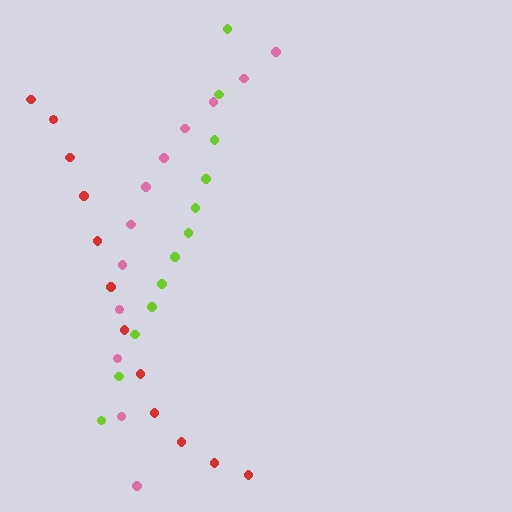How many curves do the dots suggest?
There are 3 distinct paths.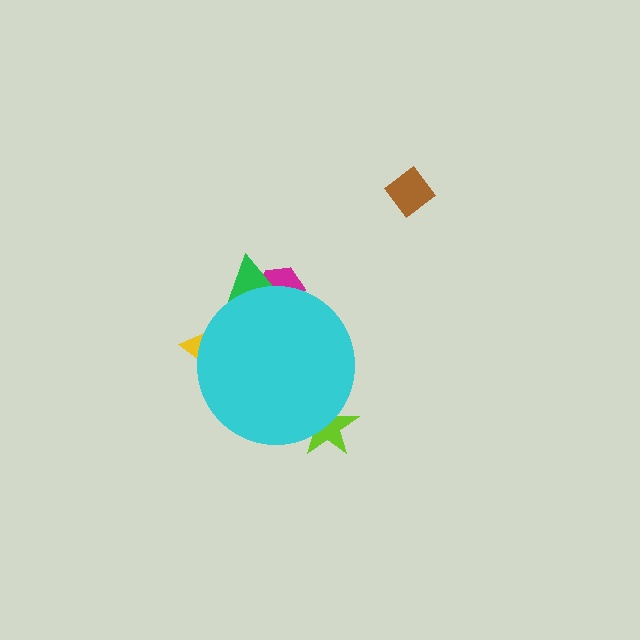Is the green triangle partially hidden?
Yes, the green triangle is partially hidden behind the cyan circle.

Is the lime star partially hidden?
Yes, the lime star is partially hidden behind the cyan circle.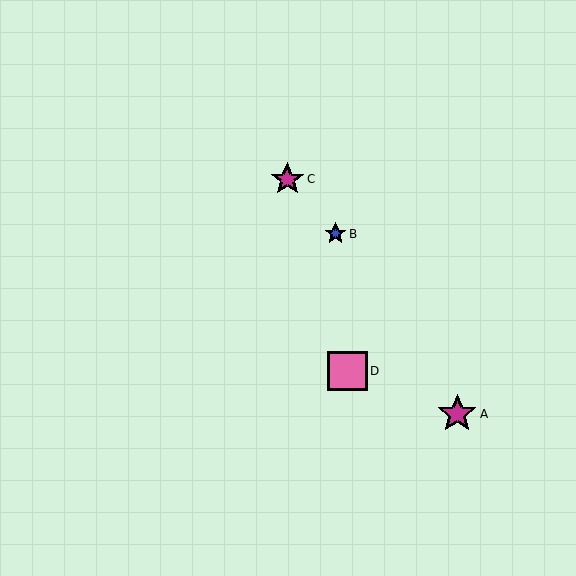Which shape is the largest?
The pink square (labeled D) is the largest.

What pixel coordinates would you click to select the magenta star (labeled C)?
Click at (287, 179) to select the magenta star C.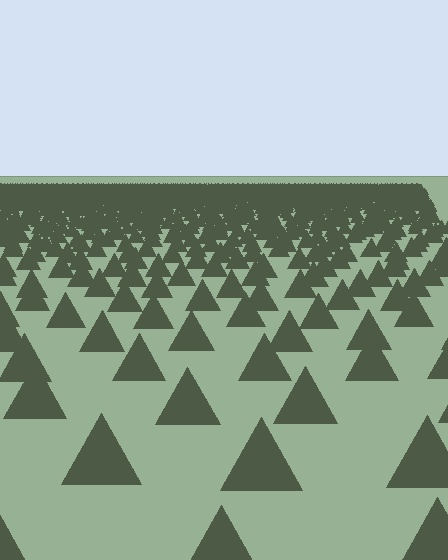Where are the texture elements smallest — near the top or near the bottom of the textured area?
Near the top.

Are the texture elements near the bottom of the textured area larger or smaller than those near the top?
Larger. Near the bottom, elements are closer to the viewer and appear at a bigger on-screen size.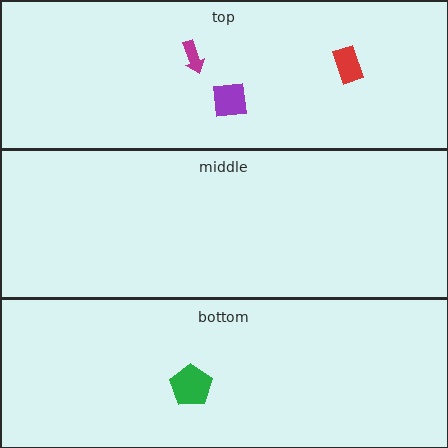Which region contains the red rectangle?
The top region.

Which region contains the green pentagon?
The bottom region.